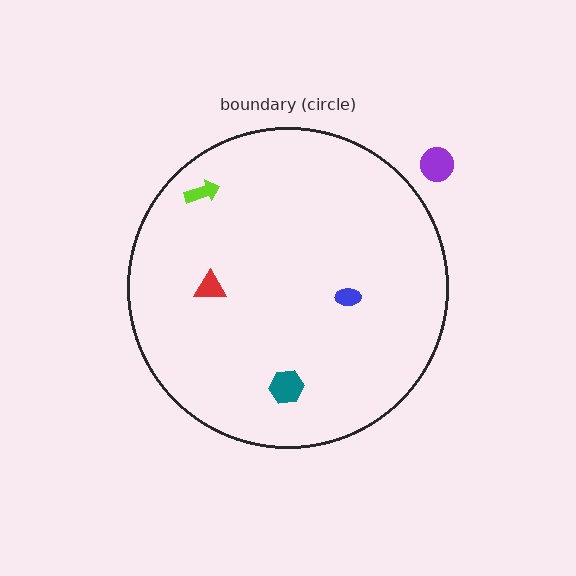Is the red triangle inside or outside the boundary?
Inside.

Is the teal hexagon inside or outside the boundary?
Inside.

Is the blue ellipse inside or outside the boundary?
Inside.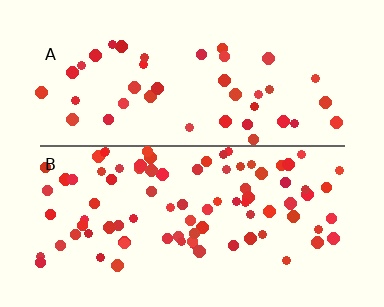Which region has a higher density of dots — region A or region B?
B (the bottom).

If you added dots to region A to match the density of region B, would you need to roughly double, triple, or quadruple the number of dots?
Approximately double.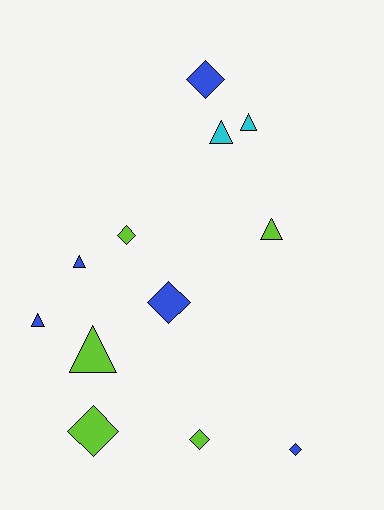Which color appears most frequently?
Blue, with 5 objects.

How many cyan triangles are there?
There are 2 cyan triangles.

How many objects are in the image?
There are 12 objects.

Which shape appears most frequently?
Diamond, with 6 objects.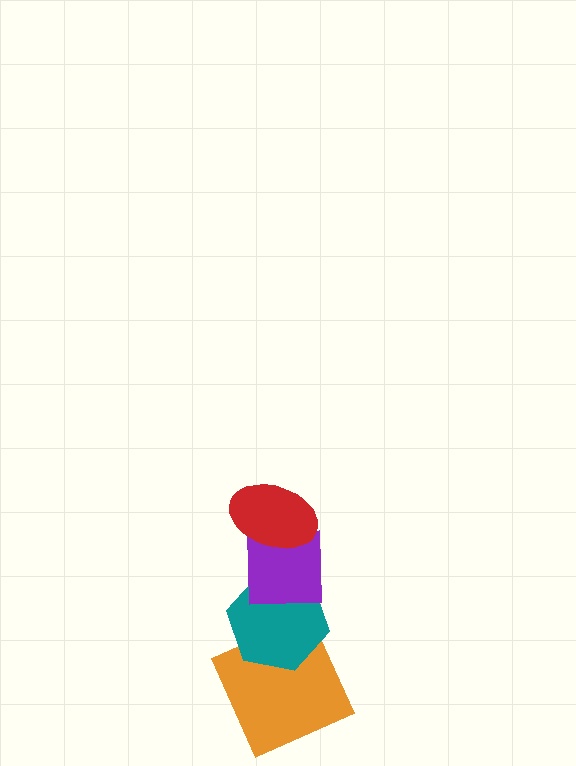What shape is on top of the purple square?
The red ellipse is on top of the purple square.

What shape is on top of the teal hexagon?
The purple square is on top of the teal hexagon.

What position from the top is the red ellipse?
The red ellipse is 1st from the top.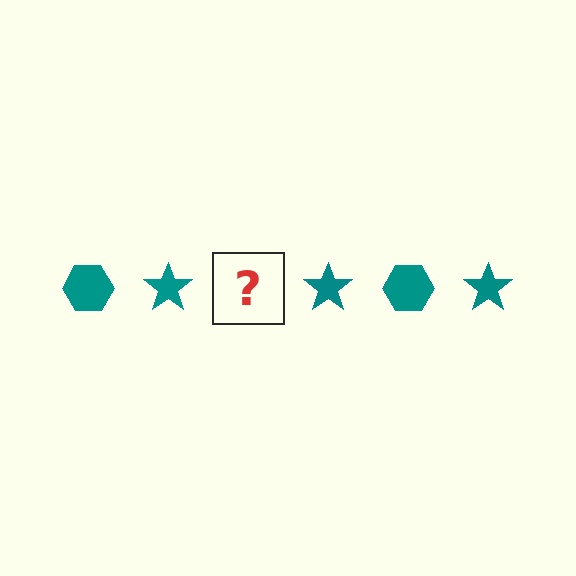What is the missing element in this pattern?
The missing element is a teal hexagon.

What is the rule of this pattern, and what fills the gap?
The rule is that the pattern cycles through hexagon, star shapes in teal. The gap should be filled with a teal hexagon.